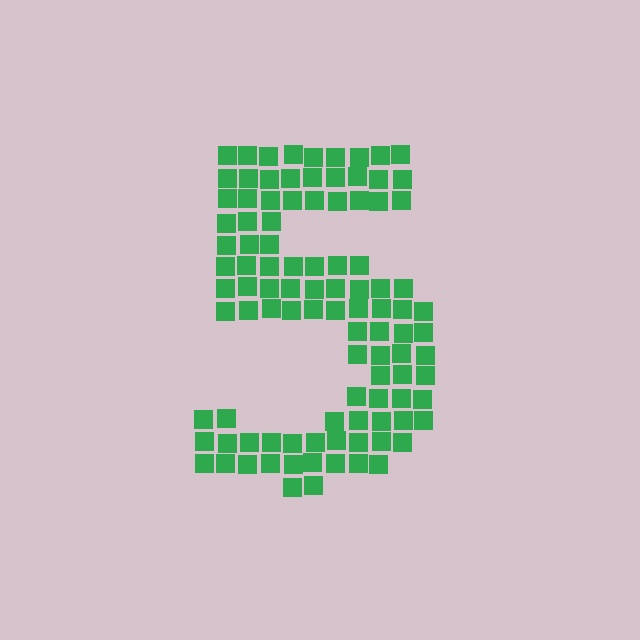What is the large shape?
The large shape is the digit 5.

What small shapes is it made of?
It is made of small squares.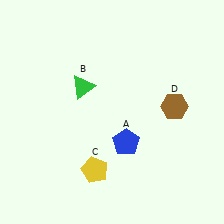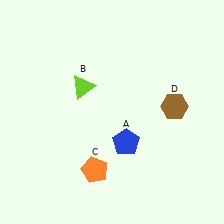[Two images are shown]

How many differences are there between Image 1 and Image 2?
There are 2 differences between the two images.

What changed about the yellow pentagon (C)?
In Image 1, C is yellow. In Image 2, it changed to orange.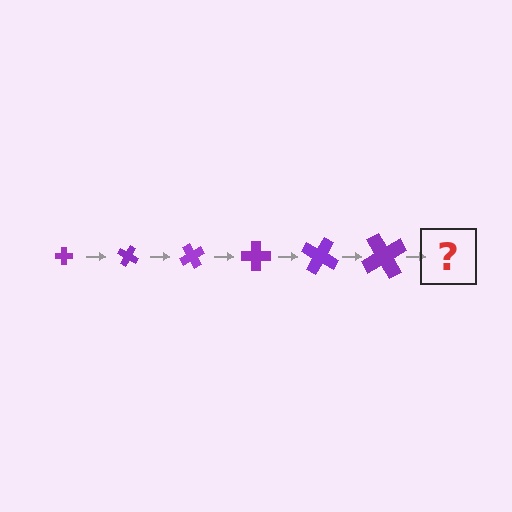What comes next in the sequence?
The next element should be a cross, larger than the previous one and rotated 180 degrees from the start.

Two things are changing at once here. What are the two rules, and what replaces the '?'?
The two rules are that the cross grows larger each step and it rotates 30 degrees each step. The '?' should be a cross, larger than the previous one and rotated 180 degrees from the start.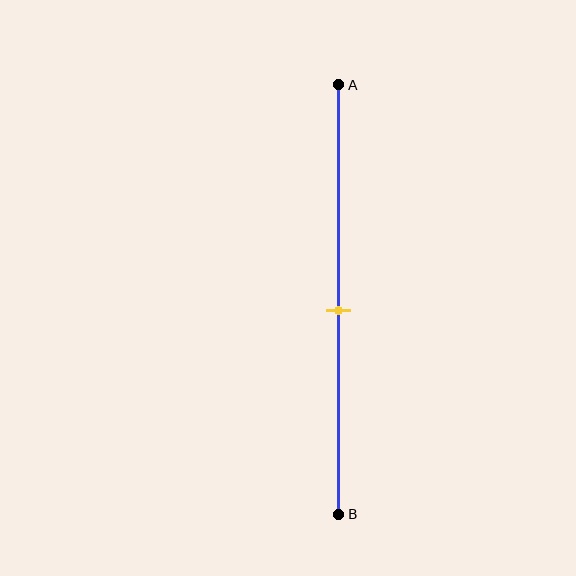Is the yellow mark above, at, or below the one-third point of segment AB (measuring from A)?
The yellow mark is below the one-third point of segment AB.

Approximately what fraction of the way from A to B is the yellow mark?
The yellow mark is approximately 50% of the way from A to B.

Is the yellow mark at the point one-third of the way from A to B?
No, the mark is at about 50% from A, not at the 33% one-third point.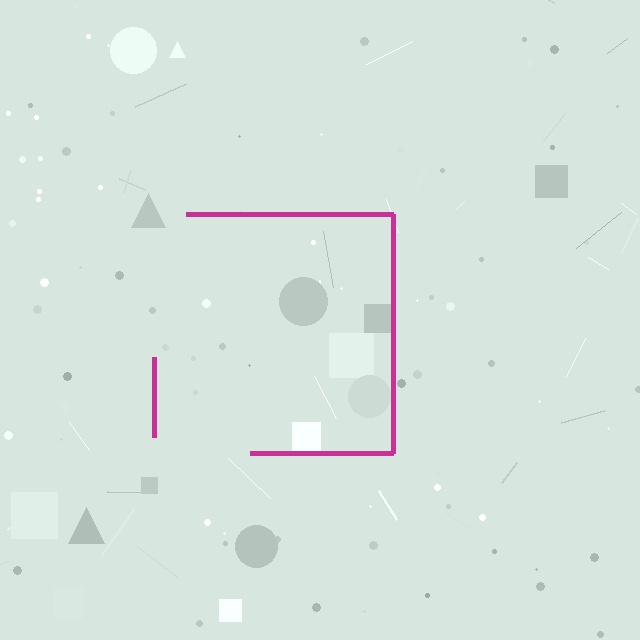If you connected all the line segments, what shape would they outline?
They would outline a square.